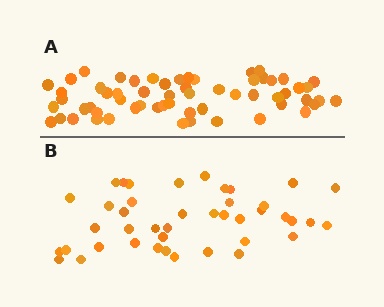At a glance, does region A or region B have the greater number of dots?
Region A (the top region) has more dots.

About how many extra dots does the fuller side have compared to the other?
Region A has approximately 20 more dots than region B.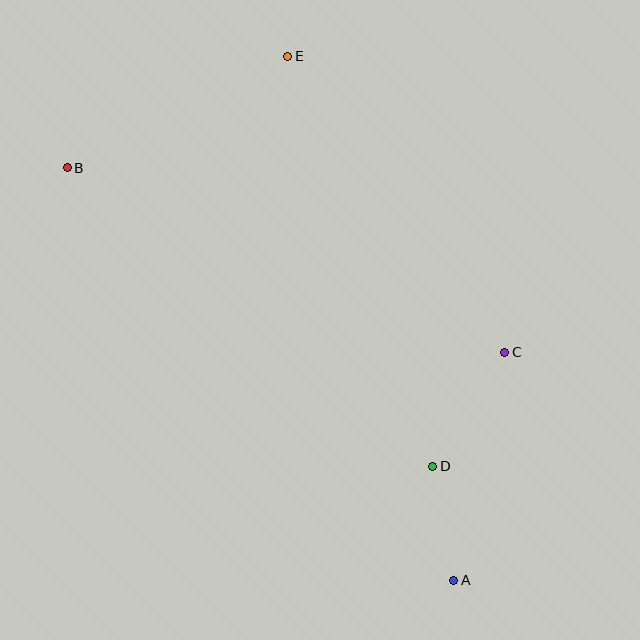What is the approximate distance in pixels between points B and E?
The distance between B and E is approximately 247 pixels.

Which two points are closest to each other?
Points A and D are closest to each other.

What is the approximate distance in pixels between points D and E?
The distance between D and E is approximately 435 pixels.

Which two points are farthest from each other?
Points A and B are farthest from each other.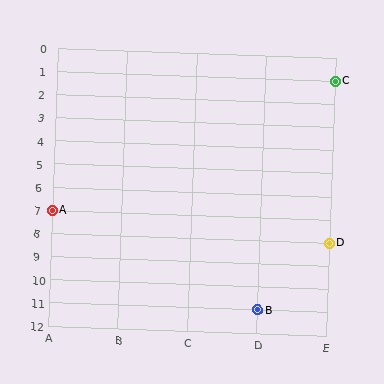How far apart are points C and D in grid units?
Points C and D are 7 rows apart.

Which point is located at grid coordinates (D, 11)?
Point B is at (D, 11).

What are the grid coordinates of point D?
Point D is at grid coordinates (E, 8).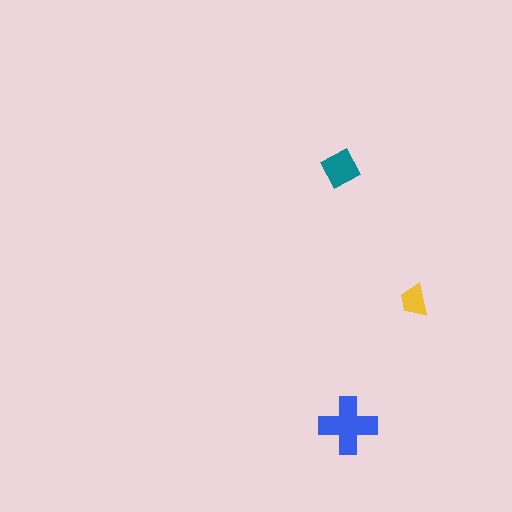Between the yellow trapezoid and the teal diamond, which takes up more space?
The teal diamond.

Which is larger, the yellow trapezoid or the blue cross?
The blue cross.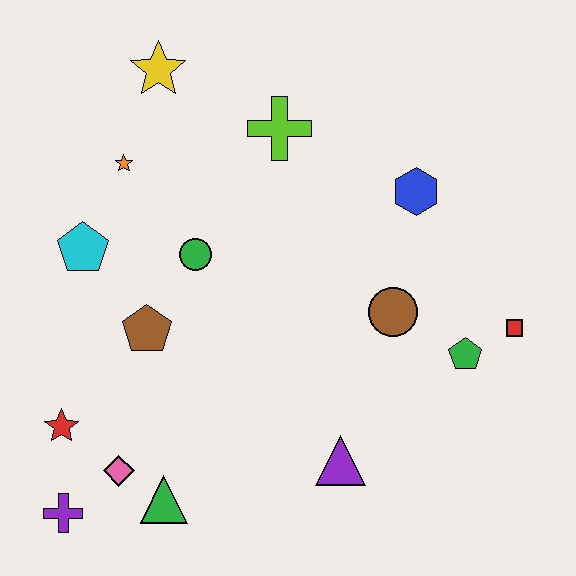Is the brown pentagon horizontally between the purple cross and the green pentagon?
Yes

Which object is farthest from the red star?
The red square is farthest from the red star.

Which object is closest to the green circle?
The brown pentagon is closest to the green circle.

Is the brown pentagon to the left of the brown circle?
Yes